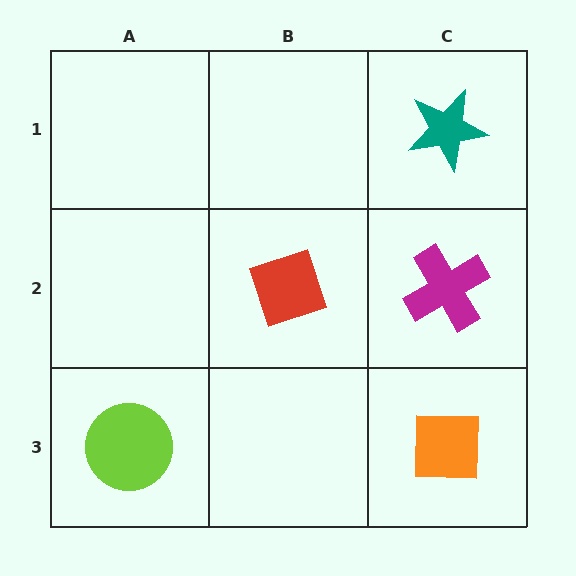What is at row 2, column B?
A red diamond.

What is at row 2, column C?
A magenta cross.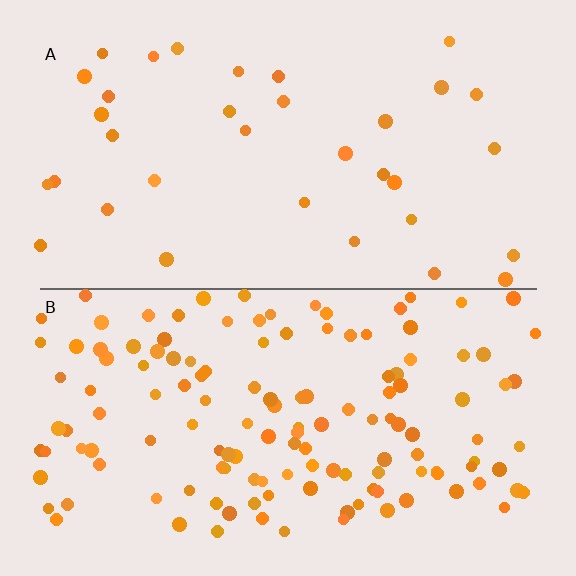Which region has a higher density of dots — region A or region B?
B (the bottom).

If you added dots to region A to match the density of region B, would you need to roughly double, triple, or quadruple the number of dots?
Approximately quadruple.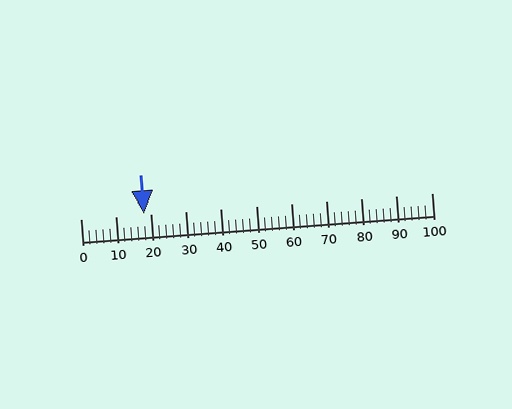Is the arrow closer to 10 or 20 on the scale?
The arrow is closer to 20.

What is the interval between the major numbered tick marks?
The major tick marks are spaced 10 units apart.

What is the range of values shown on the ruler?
The ruler shows values from 0 to 100.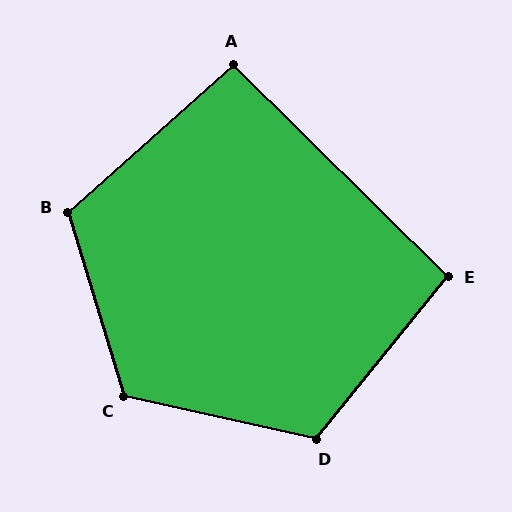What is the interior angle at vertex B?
Approximately 115 degrees (obtuse).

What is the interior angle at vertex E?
Approximately 96 degrees (obtuse).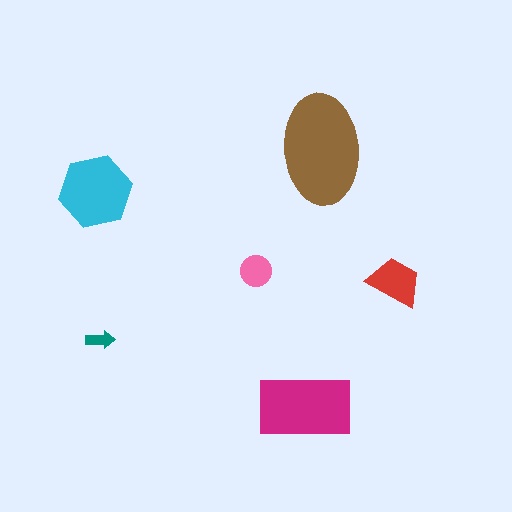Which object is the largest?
The brown ellipse.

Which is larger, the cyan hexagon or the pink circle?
The cyan hexagon.